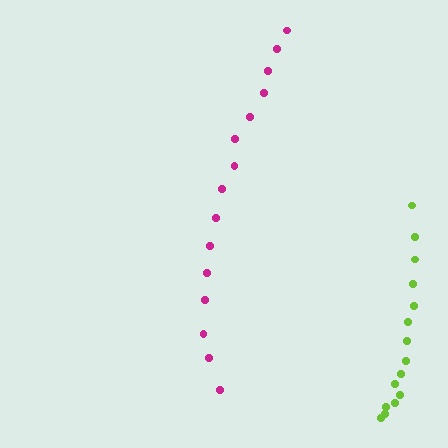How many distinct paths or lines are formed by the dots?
There are 2 distinct paths.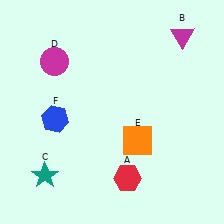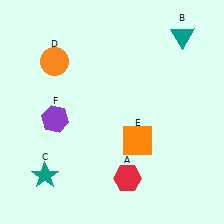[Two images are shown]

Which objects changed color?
B changed from magenta to teal. D changed from magenta to orange. F changed from blue to purple.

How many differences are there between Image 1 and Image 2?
There are 3 differences between the two images.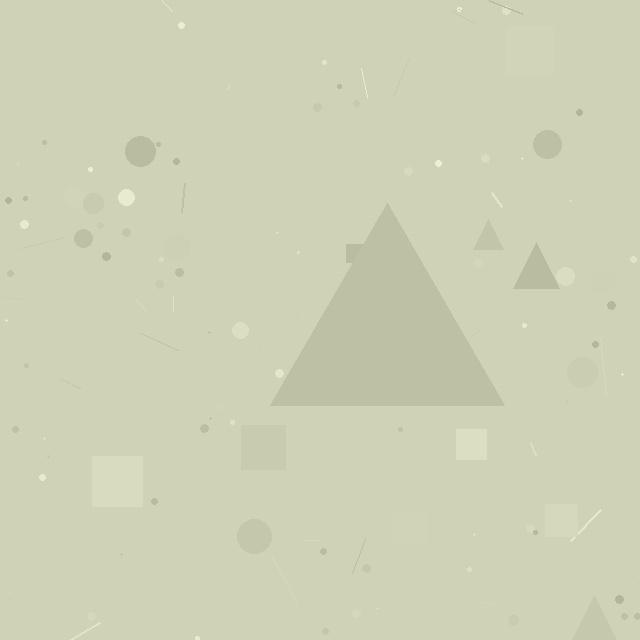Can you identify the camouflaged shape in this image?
The camouflaged shape is a triangle.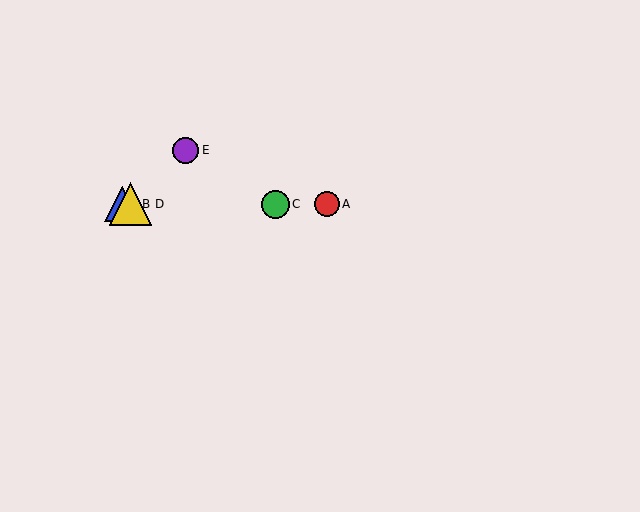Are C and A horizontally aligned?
Yes, both are at y≈204.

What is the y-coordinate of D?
Object D is at y≈204.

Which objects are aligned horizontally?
Objects A, B, C, D are aligned horizontally.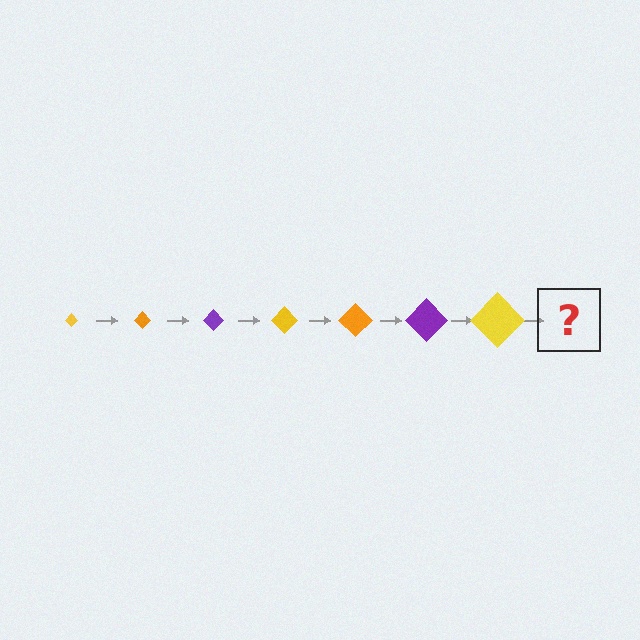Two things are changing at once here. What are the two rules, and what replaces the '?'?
The two rules are that the diamond grows larger each step and the color cycles through yellow, orange, and purple. The '?' should be an orange diamond, larger than the previous one.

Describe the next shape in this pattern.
It should be an orange diamond, larger than the previous one.